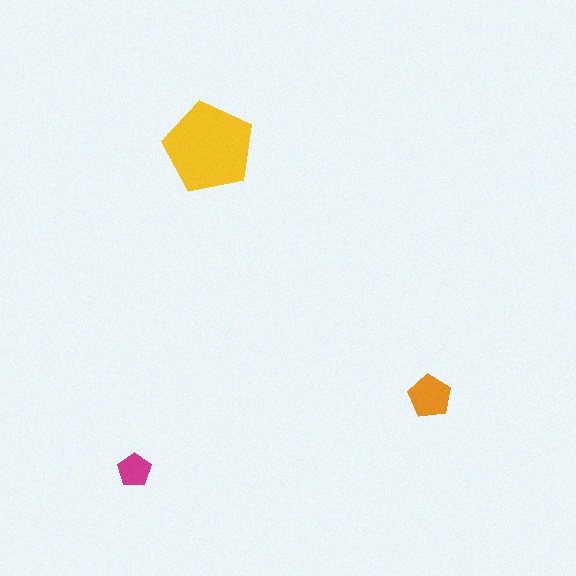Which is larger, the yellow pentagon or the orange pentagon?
The yellow one.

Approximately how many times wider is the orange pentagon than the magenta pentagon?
About 1.5 times wider.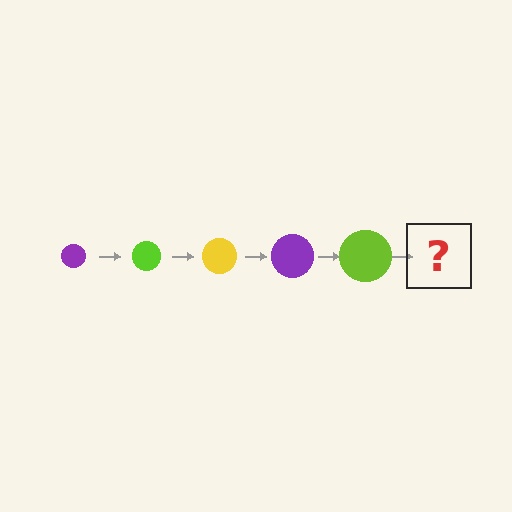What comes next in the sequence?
The next element should be a yellow circle, larger than the previous one.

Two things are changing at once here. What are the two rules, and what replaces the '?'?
The two rules are that the circle grows larger each step and the color cycles through purple, lime, and yellow. The '?' should be a yellow circle, larger than the previous one.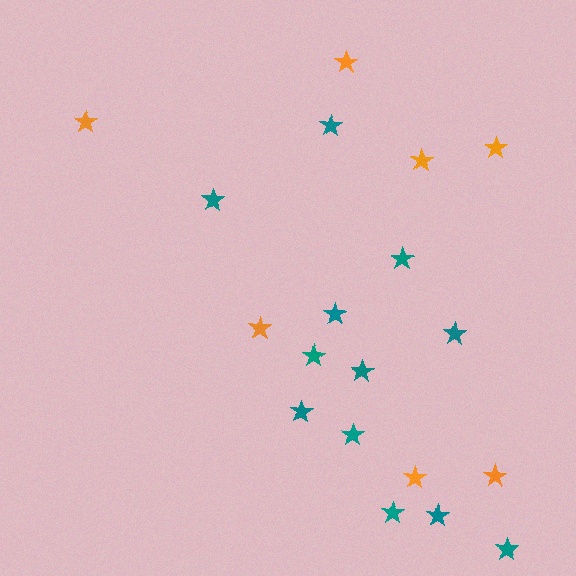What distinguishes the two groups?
There are 2 groups: one group of teal stars (12) and one group of orange stars (7).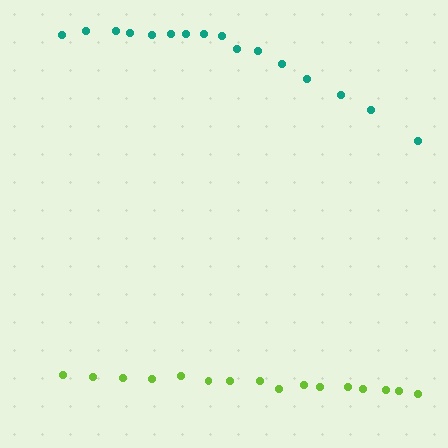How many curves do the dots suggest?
There are 2 distinct paths.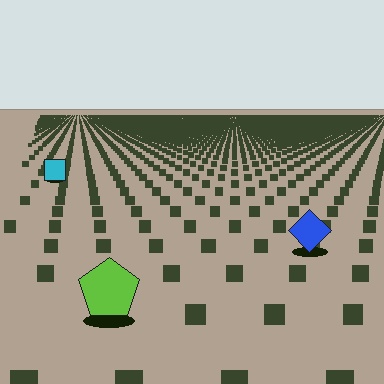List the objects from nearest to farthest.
From nearest to farthest: the lime pentagon, the blue diamond, the cyan square.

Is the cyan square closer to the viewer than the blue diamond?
No. The blue diamond is closer — you can tell from the texture gradient: the ground texture is coarser near it.